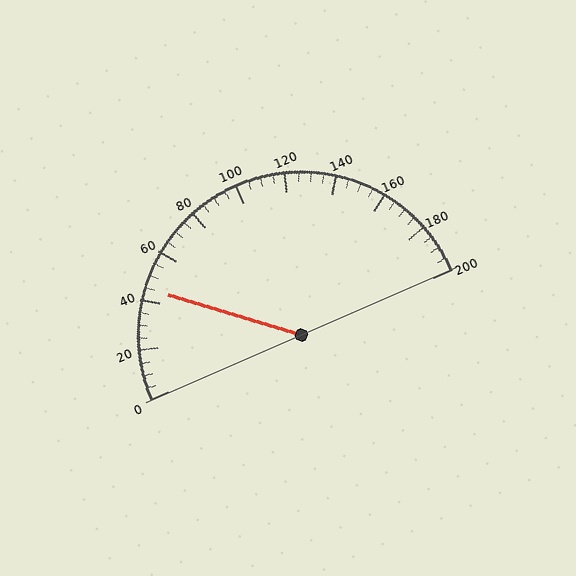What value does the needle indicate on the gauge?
The needle indicates approximately 45.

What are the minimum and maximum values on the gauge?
The gauge ranges from 0 to 200.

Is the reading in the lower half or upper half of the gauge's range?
The reading is in the lower half of the range (0 to 200).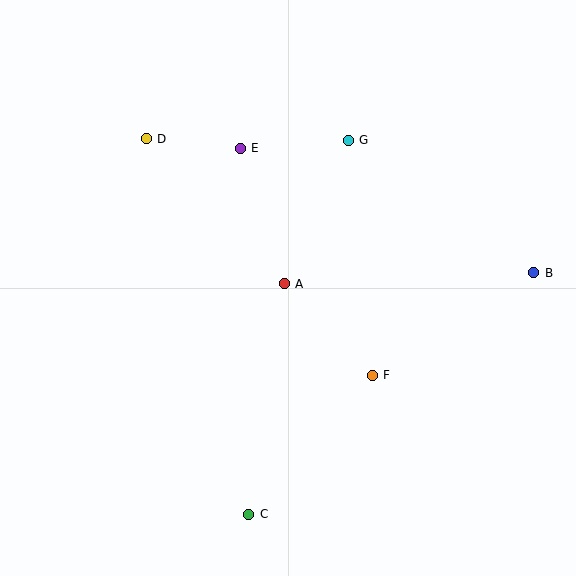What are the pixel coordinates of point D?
Point D is at (146, 139).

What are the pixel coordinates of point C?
Point C is at (249, 514).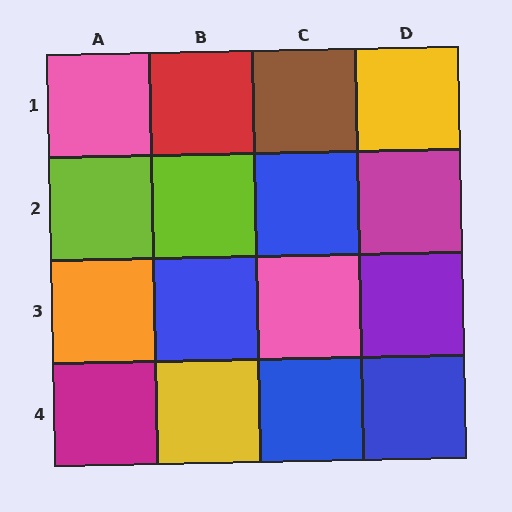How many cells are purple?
1 cell is purple.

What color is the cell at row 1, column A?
Pink.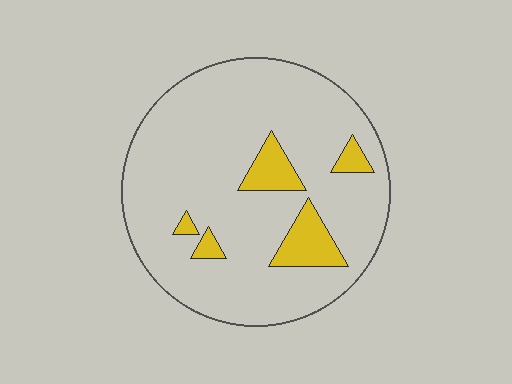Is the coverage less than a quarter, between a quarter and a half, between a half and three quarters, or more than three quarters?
Less than a quarter.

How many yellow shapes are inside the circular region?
5.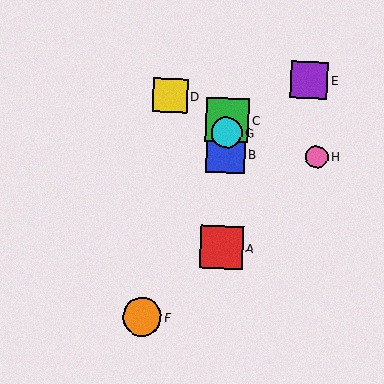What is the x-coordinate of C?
Object C is at x≈227.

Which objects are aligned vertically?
Objects A, B, C, G are aligned vertically.